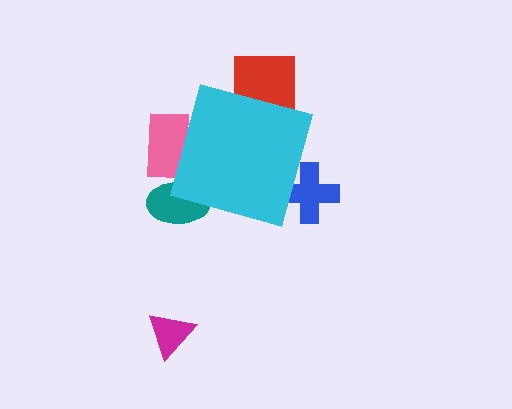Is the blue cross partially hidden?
Yes, the blue cross is partially hidden behind the cyan diamond.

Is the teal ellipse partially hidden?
Yes, the teal ellipse is partially hidden behind the cyan diamond.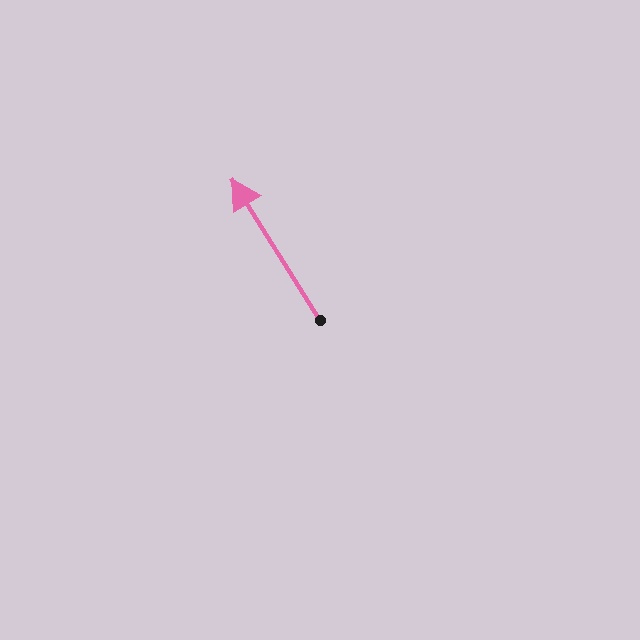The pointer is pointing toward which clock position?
Roughly 11 o'clock.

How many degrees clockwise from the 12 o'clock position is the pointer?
Approximately 328 degrees.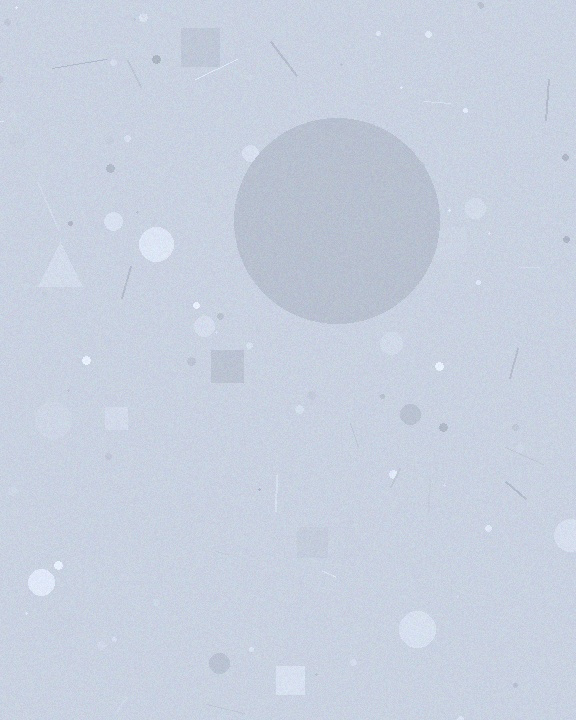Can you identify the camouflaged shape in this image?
The camouflaged shape is a circle.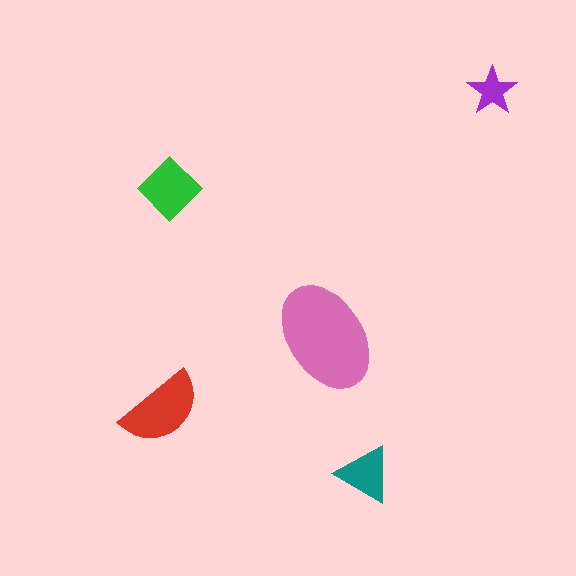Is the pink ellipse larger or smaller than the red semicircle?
Larger.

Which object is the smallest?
The purple star.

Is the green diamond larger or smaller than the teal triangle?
Larger.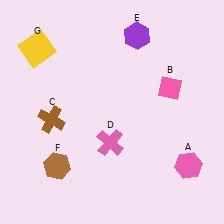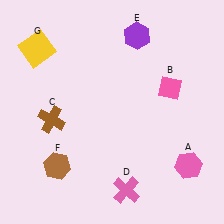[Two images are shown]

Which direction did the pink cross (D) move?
The pink cross (D) moved down.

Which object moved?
The pink cross (D) moved down.